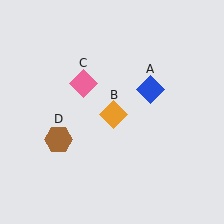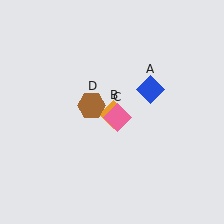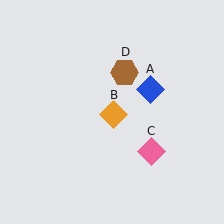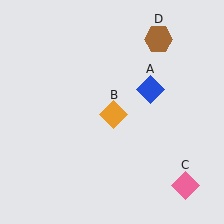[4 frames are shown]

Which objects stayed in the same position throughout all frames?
Blue diamond (object A) and orange diamond (object B) remained stationary.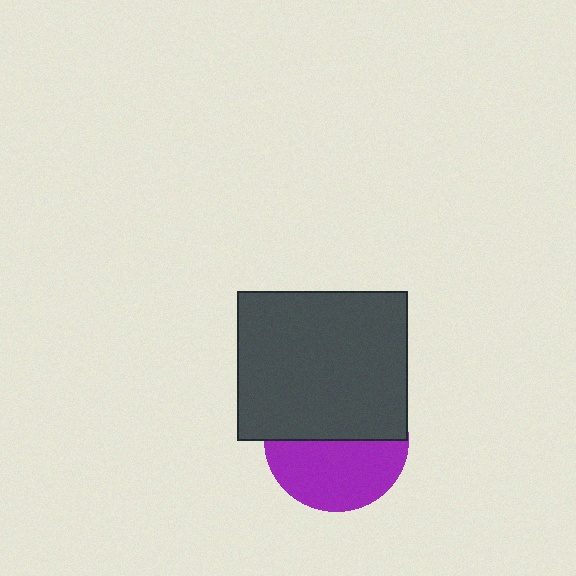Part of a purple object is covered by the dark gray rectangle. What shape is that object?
It is a circle.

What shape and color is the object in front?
The object in front is a dark gray rectangle.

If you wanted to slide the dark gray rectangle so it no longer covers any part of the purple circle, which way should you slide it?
Slide it up — that is the most direct way to separate the two shapes.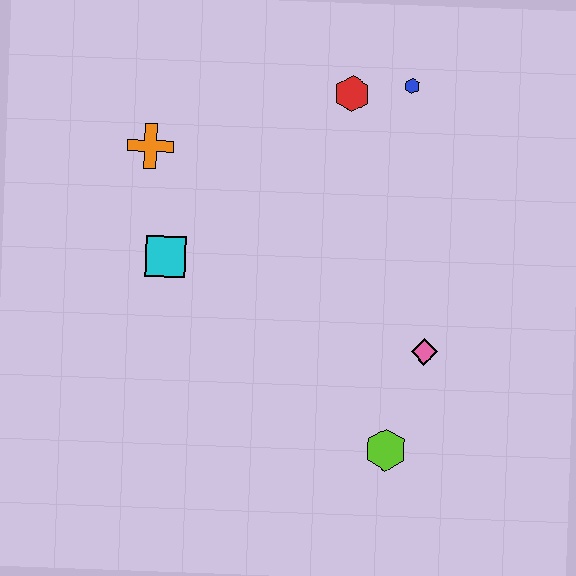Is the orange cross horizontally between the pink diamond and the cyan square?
No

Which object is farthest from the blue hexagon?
The lime hexagon is farthest from the blue hexagon.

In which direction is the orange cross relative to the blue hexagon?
The orange cross is to the left of the blue hexagon.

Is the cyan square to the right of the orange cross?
Yes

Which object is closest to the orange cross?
The cyan square is closest to the orange cross.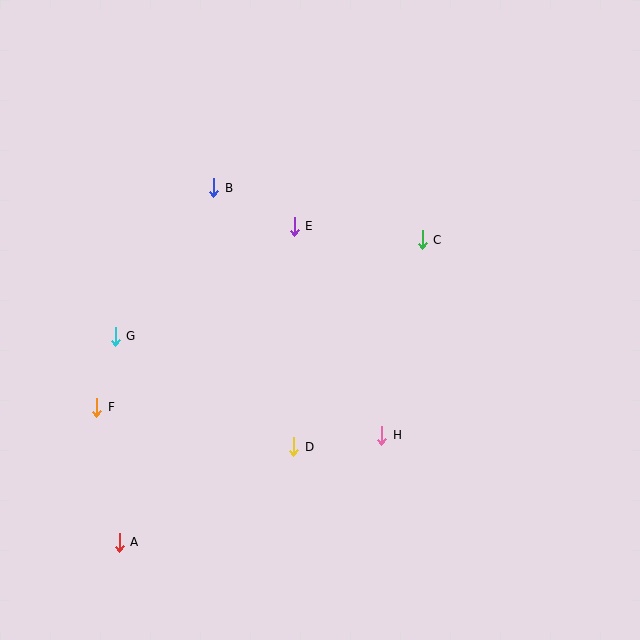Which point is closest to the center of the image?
Point E at (294, 226) is closest to the center.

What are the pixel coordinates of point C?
Point C is at (422, 240).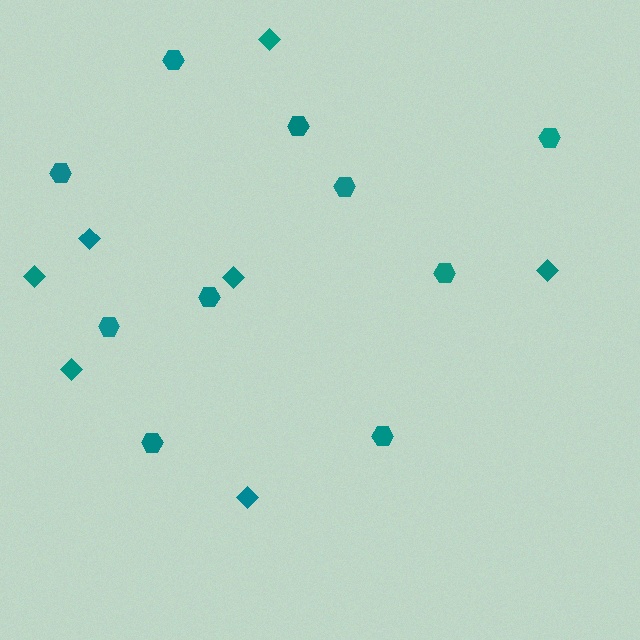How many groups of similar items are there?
There are 2 groups: one group of diamonds (7) and one group of hexagons (10).